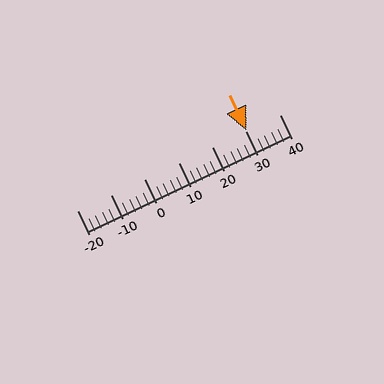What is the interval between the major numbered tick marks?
The major tick marks are spaced 10 units apart.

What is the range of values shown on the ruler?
The ruler shows values from -20 to 40.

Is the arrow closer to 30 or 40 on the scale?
The arrow is closer to 30.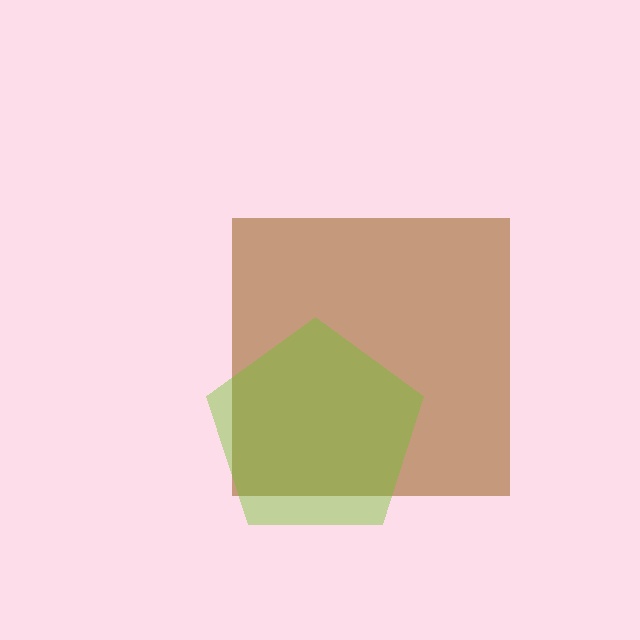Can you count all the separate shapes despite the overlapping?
Yes, there are 2 separate shapes.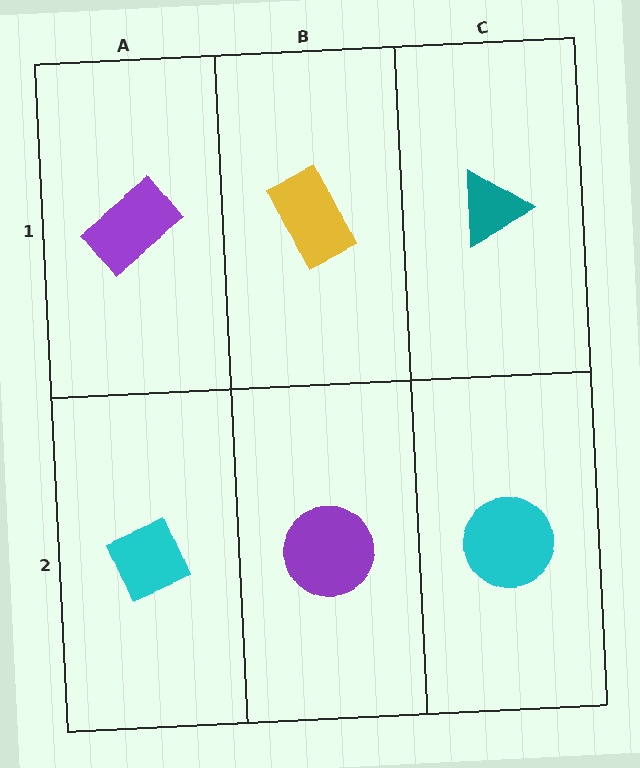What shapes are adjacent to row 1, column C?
A cyan circle (row 2, column C), a yellow rectangle (row 1, column B).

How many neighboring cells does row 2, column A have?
2.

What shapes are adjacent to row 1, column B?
A purple circle (row 2, column B), a purple rectangle (row 1, column A), a teal triangle (row 1, column C).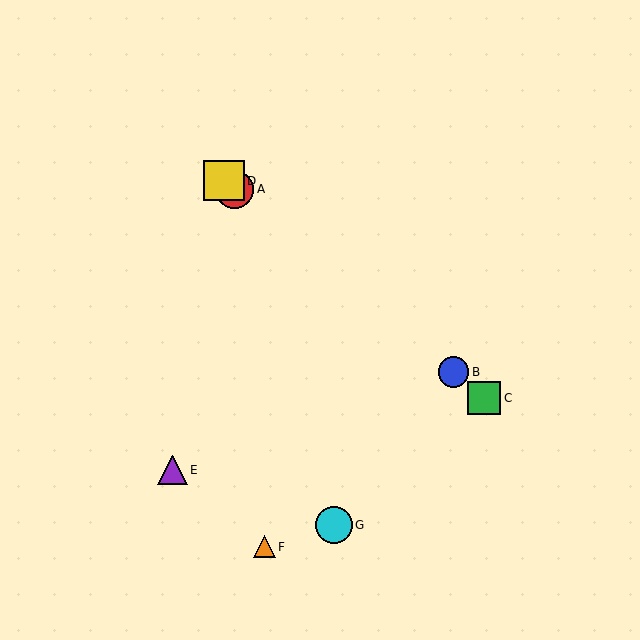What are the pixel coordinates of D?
Object D is at (224, 181).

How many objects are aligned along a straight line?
4 objects (A, B, C, D) are aligned along a straight line.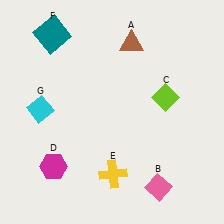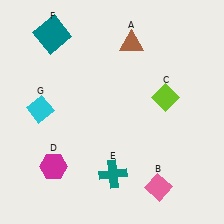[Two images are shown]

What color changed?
The cross (E) changed from yellow in Image 1 to teal in Image 2.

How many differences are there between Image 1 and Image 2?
There is 1 difference between the two images.